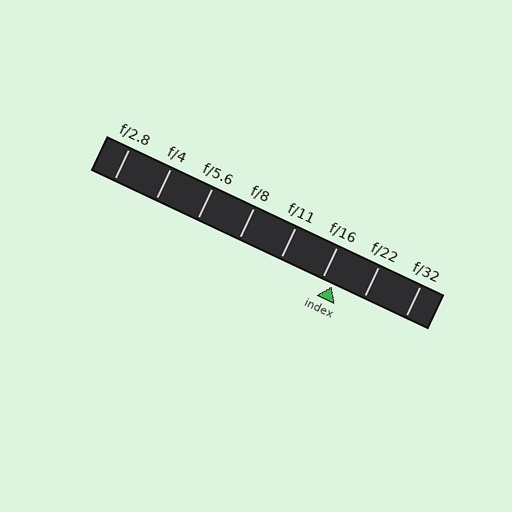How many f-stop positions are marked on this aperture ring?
There are 8 f-stop positions marked.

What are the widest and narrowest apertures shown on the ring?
The widest aperture shown is f/2.8 and the narrowest is f/32.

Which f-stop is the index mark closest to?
The index mark is closest to f/16.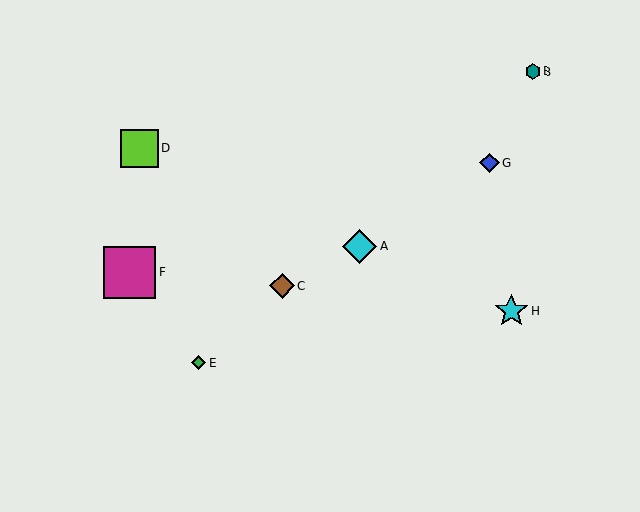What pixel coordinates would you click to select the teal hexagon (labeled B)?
Click at (533, 72) to select the teal hexagon B.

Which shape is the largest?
The magenta square (labeled F) is the largest.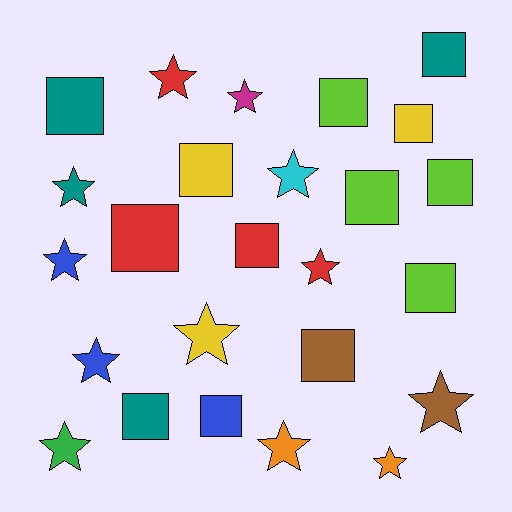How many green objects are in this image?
There is 1 green object.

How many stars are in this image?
There are 12 stars.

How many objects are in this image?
There are 25 objects.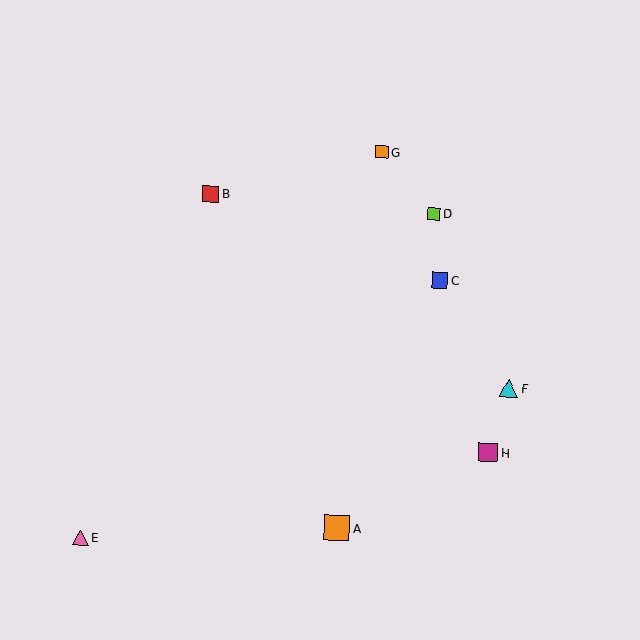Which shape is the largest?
The orange square (labeled A) is the largest.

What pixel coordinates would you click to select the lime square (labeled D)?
Click at (434, 214) to select the lime square D.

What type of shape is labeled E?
Shape E is a pink triangle.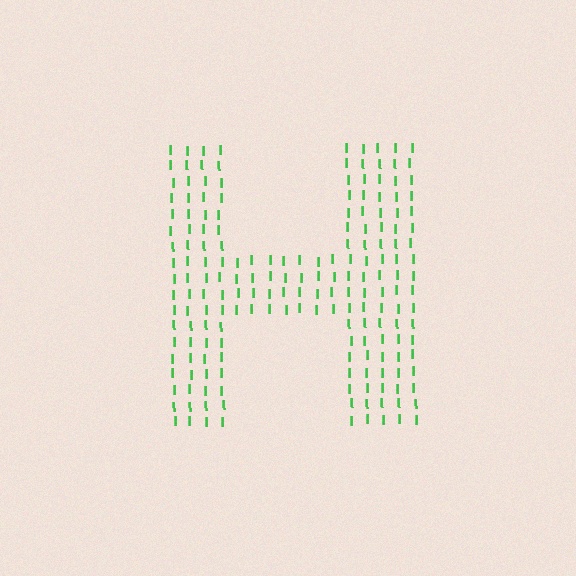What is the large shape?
The large shape is the letter H.